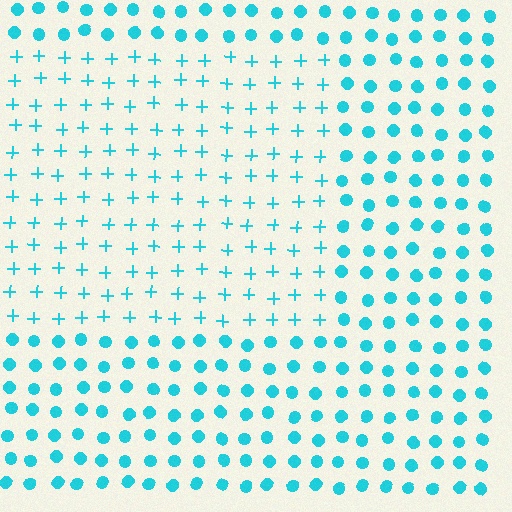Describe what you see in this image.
The image is filled with small cyan elements arranged in a uniform grid. A rectangle-shaped region contains plus signs, while the surrounding area contains circles. The boundary is defined purely by the change in element shape.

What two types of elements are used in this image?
The image uses plus signs inside the rectangle region and circles outside it.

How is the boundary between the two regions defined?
The boundary is defined by a change in element shape: plus signs inside vs. circles outside. All elements share the same color and spacing.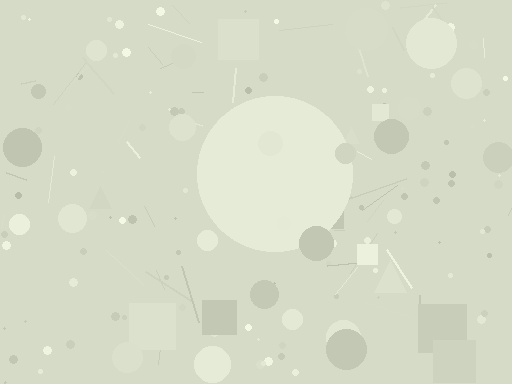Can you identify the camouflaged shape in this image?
The camouflaged shape is a circle.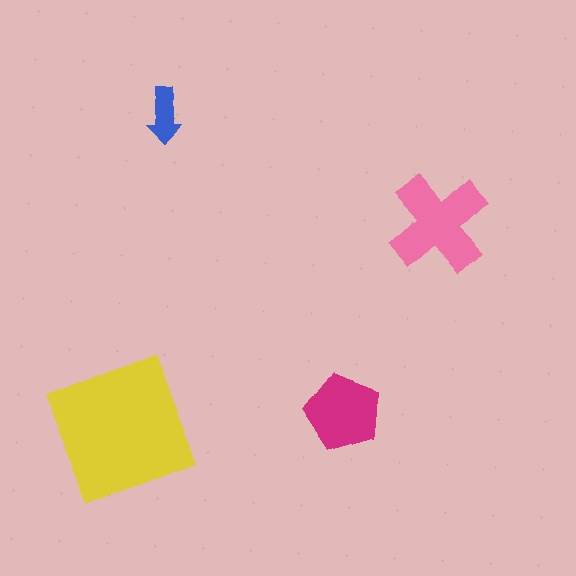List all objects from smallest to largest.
The blue arrow, the magenta pentagon, the pink cross, the yellow square.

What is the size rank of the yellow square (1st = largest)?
1st.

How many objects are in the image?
There are 4 objects in the image.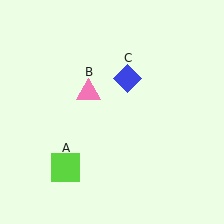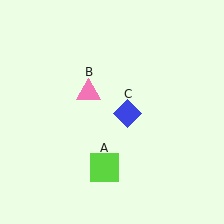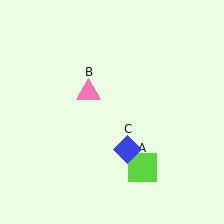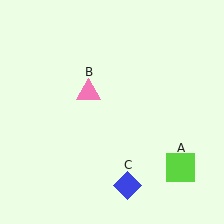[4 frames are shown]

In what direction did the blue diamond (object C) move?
The blue diamond (object C) moved down.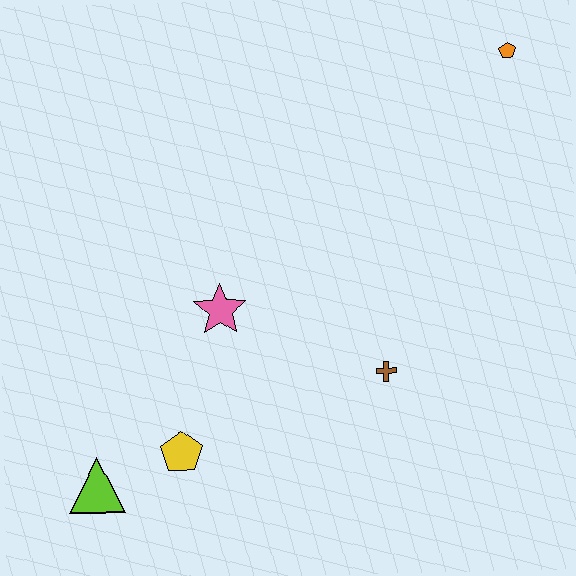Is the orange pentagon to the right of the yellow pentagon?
Yes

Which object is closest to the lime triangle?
The yellow pentagon is closest to the lime triangle.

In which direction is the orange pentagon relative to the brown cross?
The orange pentagon is above the brown cross.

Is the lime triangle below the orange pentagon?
Yes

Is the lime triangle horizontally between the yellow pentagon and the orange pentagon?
No